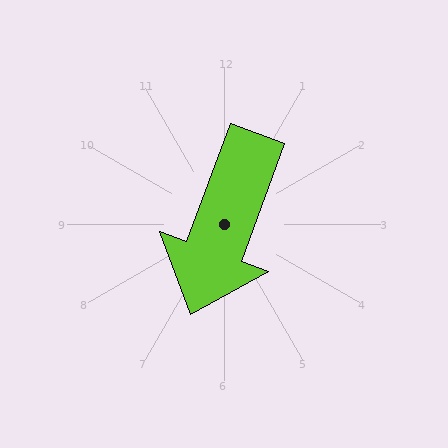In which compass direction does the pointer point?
South.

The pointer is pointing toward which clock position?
Roughly 7 o'clock.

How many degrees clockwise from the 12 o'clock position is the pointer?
Approximately 200 degrees.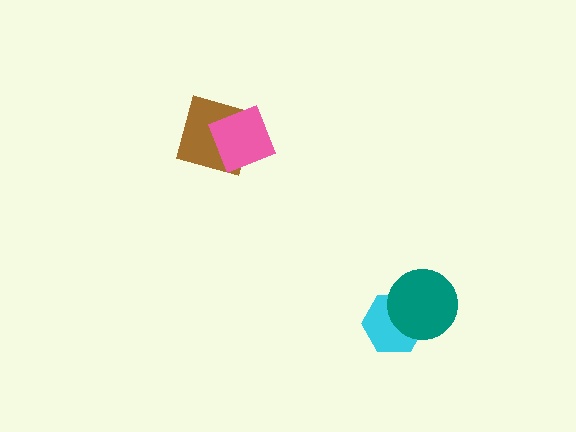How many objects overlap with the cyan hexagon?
1 object overlaps with the cyan hexagon.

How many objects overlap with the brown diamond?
1 object overlaps with the brown diamond.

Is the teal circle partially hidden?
No, no other shape covers it.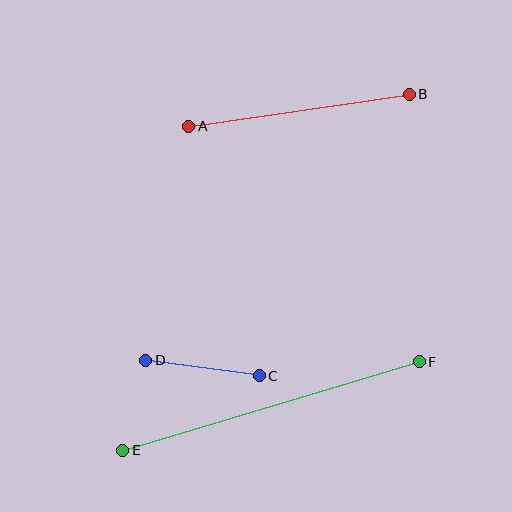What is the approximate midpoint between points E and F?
The midpoint is at approximately (271, 406) pixels.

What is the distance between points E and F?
The distance is approximately 309 pixels.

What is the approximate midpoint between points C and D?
The midpoint is at approximately (203, 368) pixels.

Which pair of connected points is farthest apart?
Points E and F are farthest apart.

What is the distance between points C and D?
The distance is approximately 115 pixels.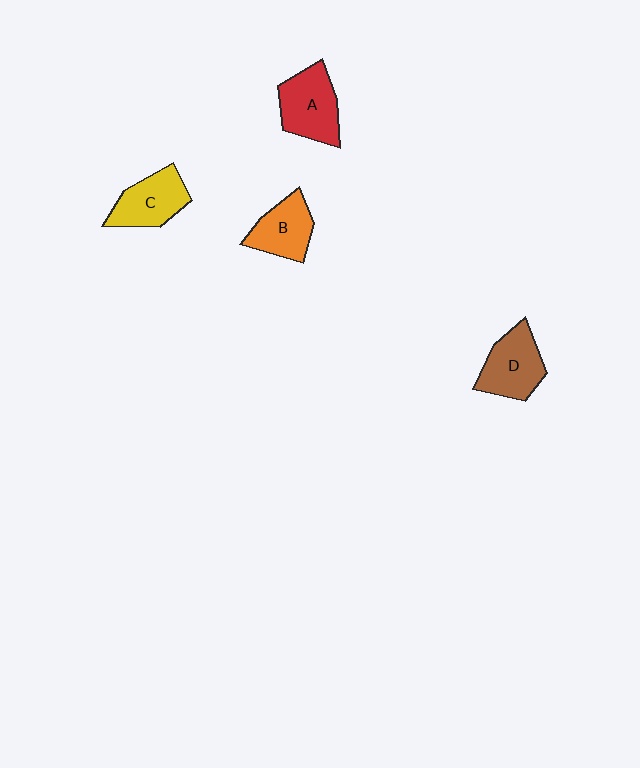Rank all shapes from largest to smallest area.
From largest to smallest: A (red), D (brown), C (yellow), B (orange).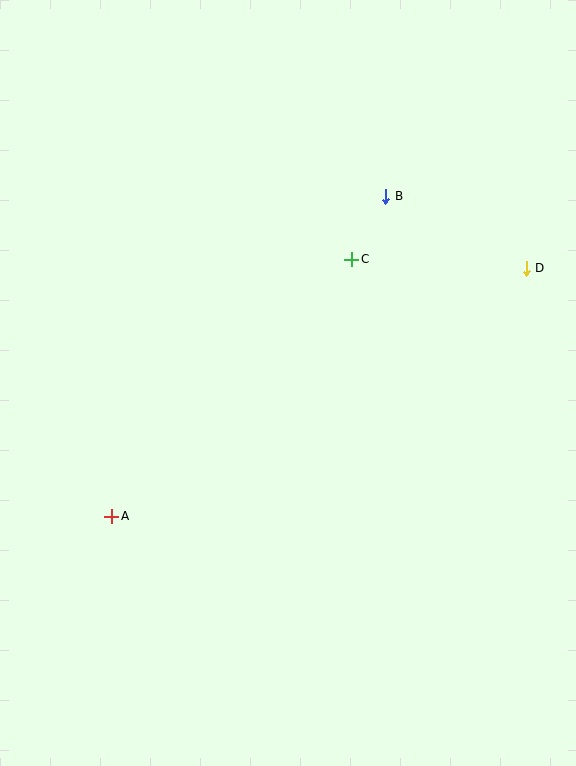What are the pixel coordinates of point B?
Point B is at (386, 196).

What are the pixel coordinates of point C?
Point C is at (352, 259).